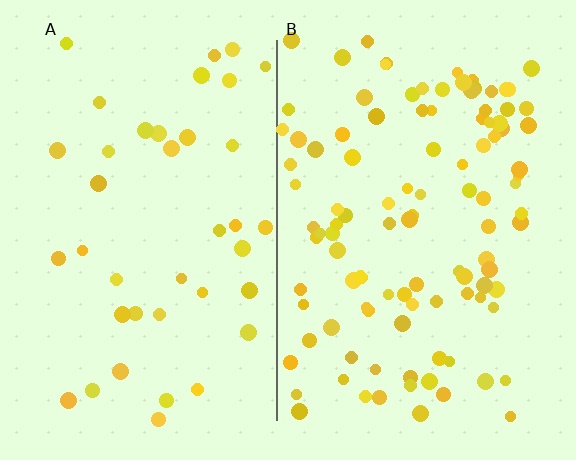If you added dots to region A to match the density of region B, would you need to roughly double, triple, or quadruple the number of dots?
Approximately triple.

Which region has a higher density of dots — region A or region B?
B (the right).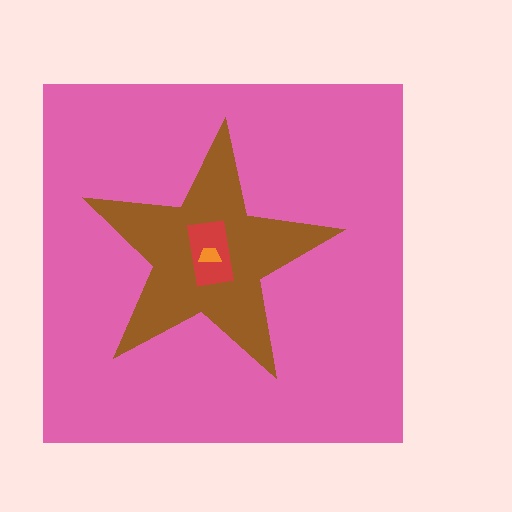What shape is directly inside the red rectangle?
The orange trapezoid.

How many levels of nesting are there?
4.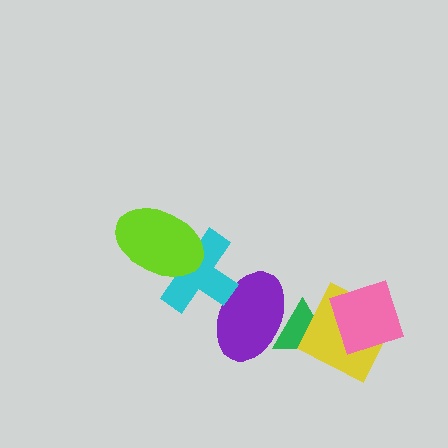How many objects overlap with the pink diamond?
2 objects overlap with the pink diamond.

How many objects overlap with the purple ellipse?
2 objects overlap with the purple ellipse.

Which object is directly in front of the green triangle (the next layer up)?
The purple ellipse is directly in front of the green triangle.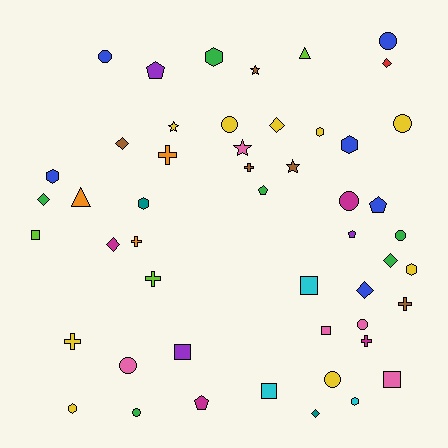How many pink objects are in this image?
There are 5 pink objects.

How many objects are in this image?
There are 50 objects.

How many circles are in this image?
There are 10 circles.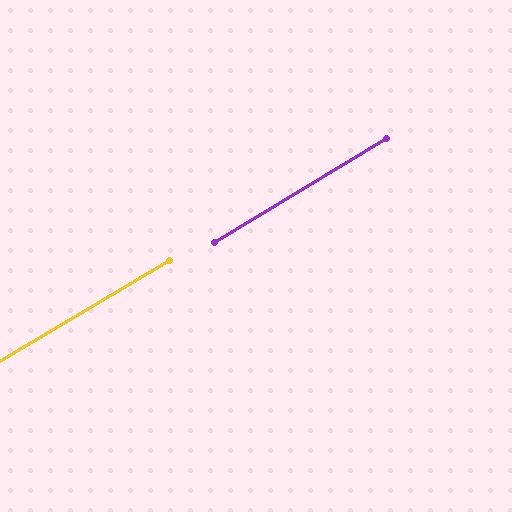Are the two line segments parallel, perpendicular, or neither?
Parallel — their directions differ by only 0.6°.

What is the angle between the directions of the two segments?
Approximately 1 degree.